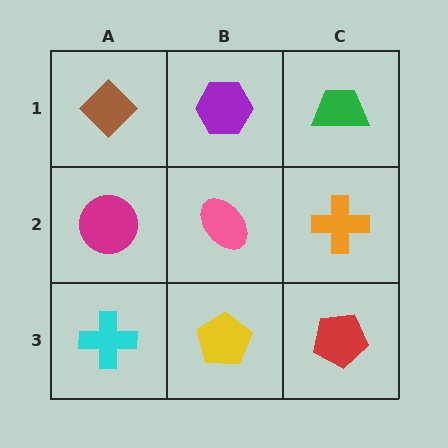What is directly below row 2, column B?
A yellow pentagon.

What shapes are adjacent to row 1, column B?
A pink ellipse (row 2, column B), a brown diamond (row 1, column A), a green trapezoid (row 1, column C).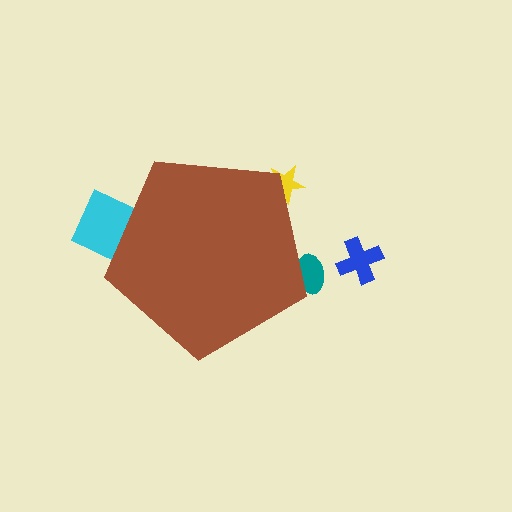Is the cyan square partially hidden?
Yes, the cyan square is partially hidden behind the brown pentagon.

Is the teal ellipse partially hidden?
Yes, the teal ellipse is partially hidden behind the brown pentagon.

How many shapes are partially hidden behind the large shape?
3 shapes are partially hidden.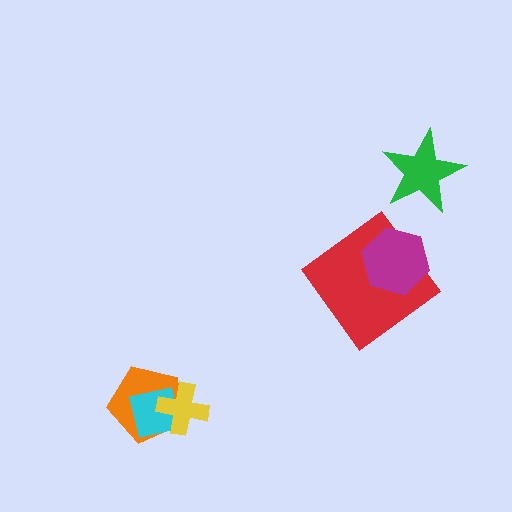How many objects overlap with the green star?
0 objects overlap with the green star.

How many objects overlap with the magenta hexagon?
1 object overlaps with the magenta hexagon.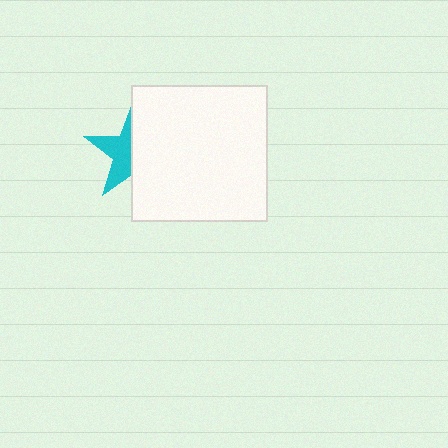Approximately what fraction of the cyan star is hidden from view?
Roughly 54% of the cyan star is hidden behind the white square.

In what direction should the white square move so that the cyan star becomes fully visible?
The white square should move right. That is the shortest direction to clear the overlap and leave the cyan star fully visible.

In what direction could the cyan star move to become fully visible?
The cyan star could move left. That would shift it out from behind the white square entirely.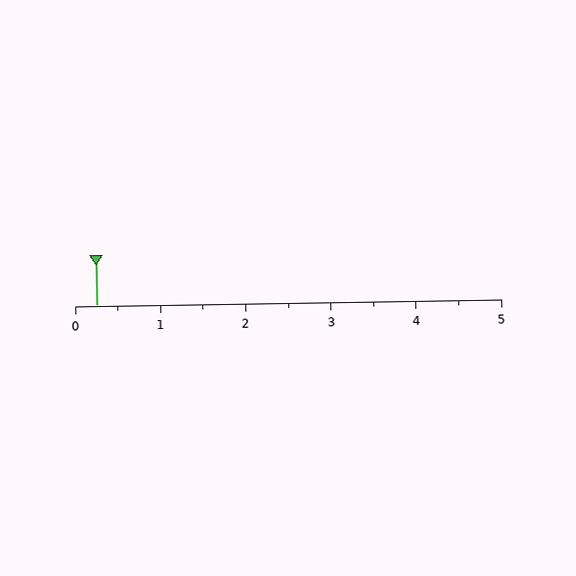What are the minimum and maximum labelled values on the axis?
The axis runs from 0 to 5.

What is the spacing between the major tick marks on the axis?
The major ticks are spaced 1 apart.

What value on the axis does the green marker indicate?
The marker indicates approximately 0.2.